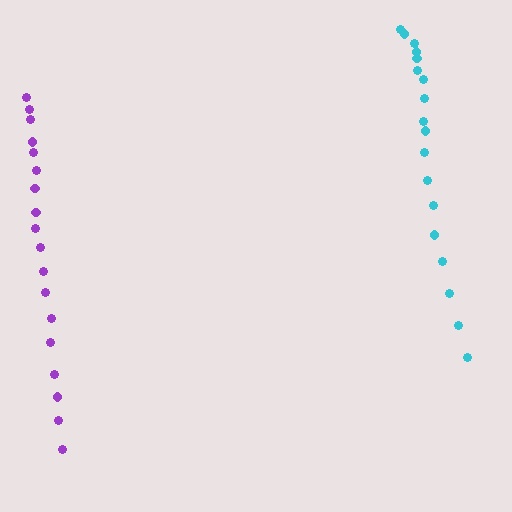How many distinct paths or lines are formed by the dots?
There are 2 distinct paths.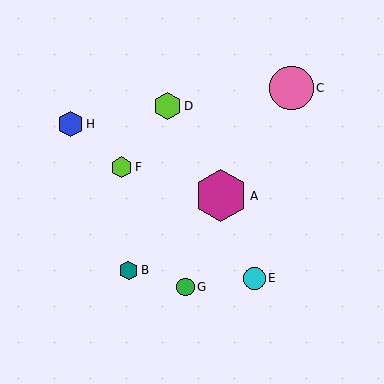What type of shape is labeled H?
Shape H is a blue hexagon.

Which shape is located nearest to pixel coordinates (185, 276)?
The green circle (labeled G) at (186, 287) is nearest to that location.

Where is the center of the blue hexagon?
The center of the blue hexagon is at (71, 124).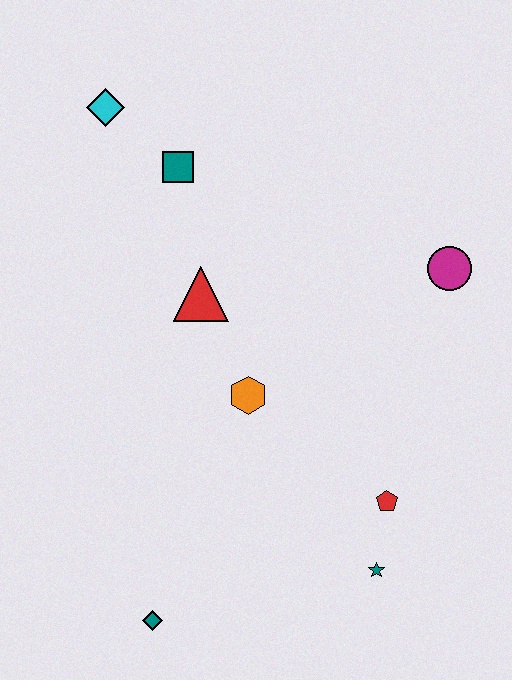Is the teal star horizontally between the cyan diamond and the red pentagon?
Yes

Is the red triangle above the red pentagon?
Yes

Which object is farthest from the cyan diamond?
The teal star is farthest from the cyan diamond.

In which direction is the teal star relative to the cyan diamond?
The teal star is below the cyan diamond.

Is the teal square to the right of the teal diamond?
Yes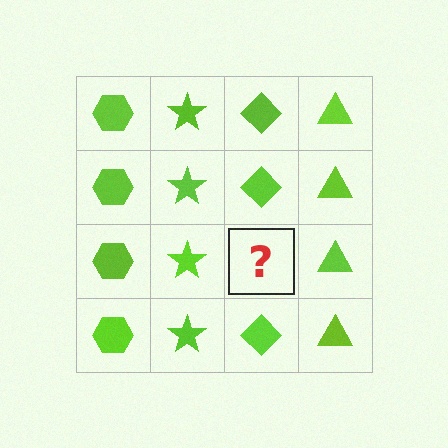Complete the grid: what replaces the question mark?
The question mark should be replaced with a lime diamond.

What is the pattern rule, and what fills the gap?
The rule is that each column has a consistent shape. The gap should be filled with a lime diamond.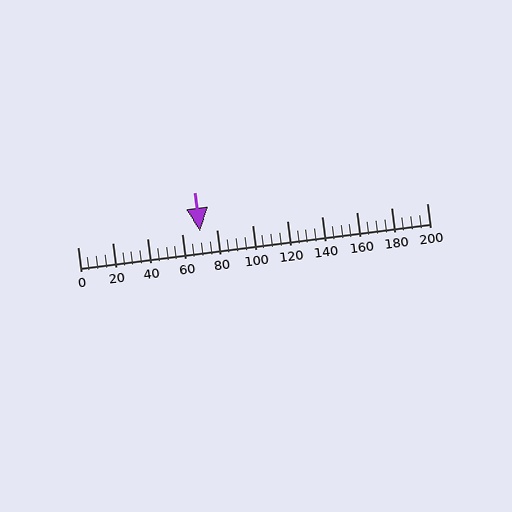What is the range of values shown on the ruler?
The ruler shows values from 0 to 200.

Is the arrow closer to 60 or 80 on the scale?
The arrow is closer to 80.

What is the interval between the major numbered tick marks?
The major tick marks are spaced 20 units apart.